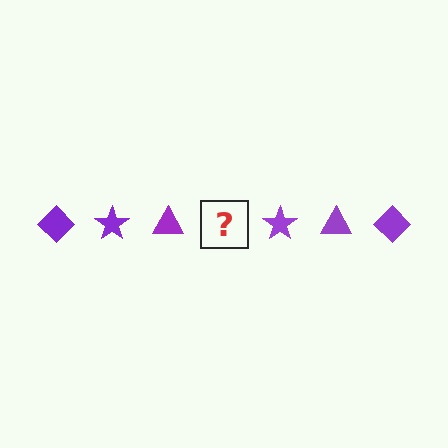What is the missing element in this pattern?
The missing element is a purple diamond.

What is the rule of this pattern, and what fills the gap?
The rule is that the pattern cycles through diamond, star, triangle shapes in purple. The gap should be filled with a purple diamond.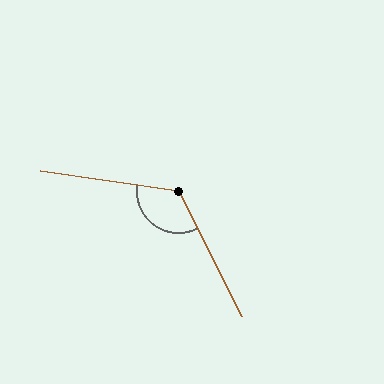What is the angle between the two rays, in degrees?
Approximately 125 degrees.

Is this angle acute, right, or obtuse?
It is obtuse.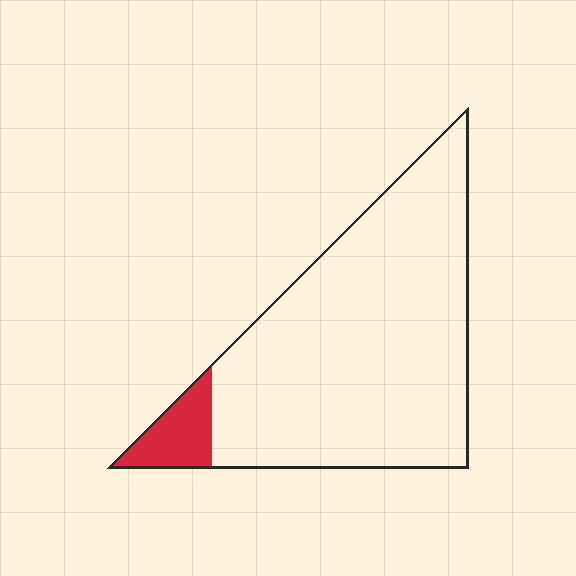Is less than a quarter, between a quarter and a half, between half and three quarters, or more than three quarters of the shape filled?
Less than a quarter.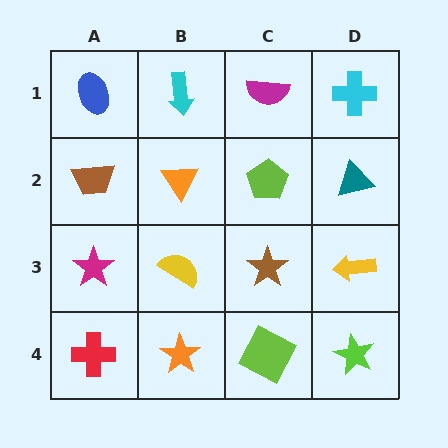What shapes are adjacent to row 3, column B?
An orange triangle (row 2, column B), an orange star (row 4, column B), a magenta star (row 3, column A), a brown star (row 3, column C).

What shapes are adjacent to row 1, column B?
An orange triangle (row 2, column B), a blue ellipse (row 1, column A), a magenta semicircle (row 1, column C).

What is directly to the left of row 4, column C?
An orange star.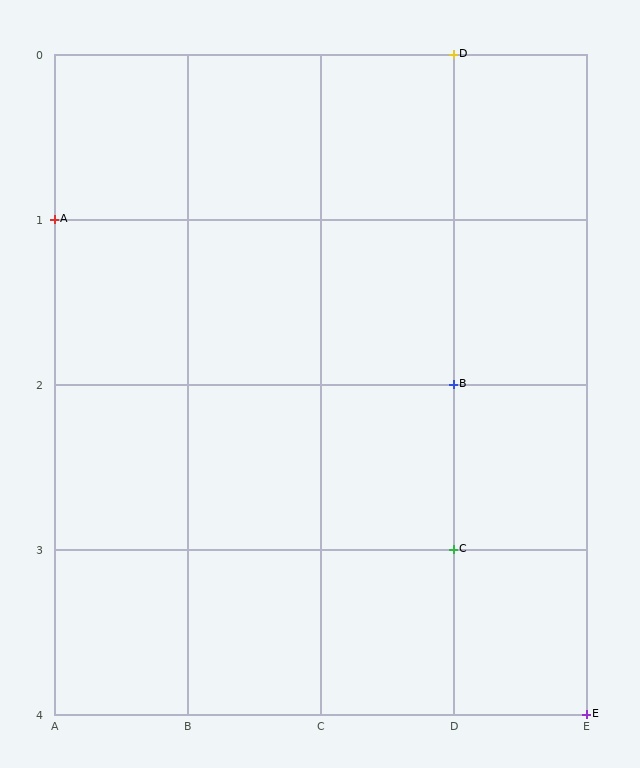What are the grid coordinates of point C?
Point C is at grid coordinates (D, 3).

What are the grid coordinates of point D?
Point D is at grid coordinates (D, 0).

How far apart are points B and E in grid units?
Points B and E are 1 column and 2 rows apart (about 2.2 grid units diagonally).